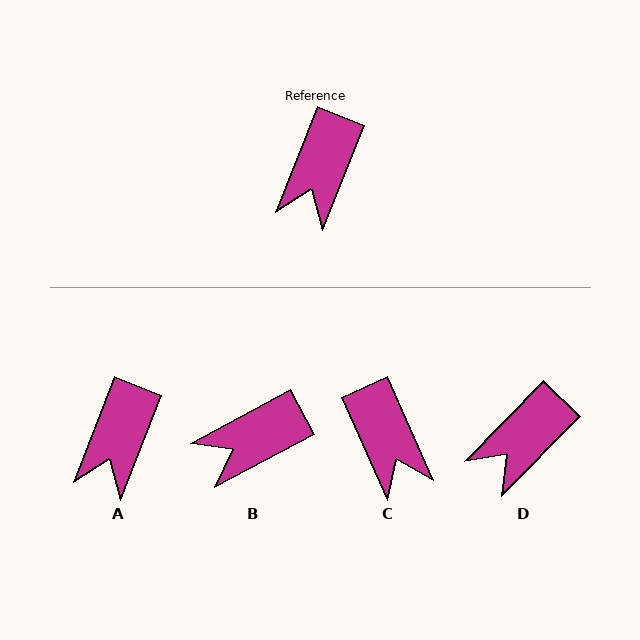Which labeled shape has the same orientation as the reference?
A.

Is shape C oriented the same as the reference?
No, it is off by about 46 degrees.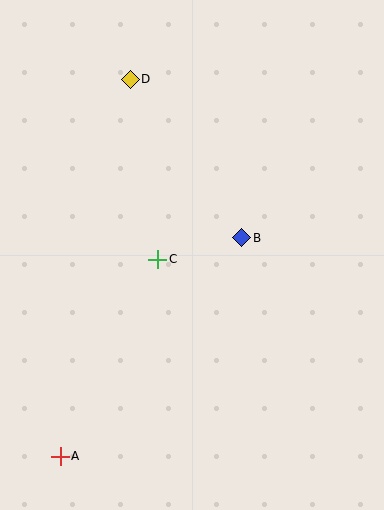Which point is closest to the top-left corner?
Point D is closest to the top-left corner.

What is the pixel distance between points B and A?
The distance between B and A is 284 pixels.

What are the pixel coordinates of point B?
Point B is at (242, 238).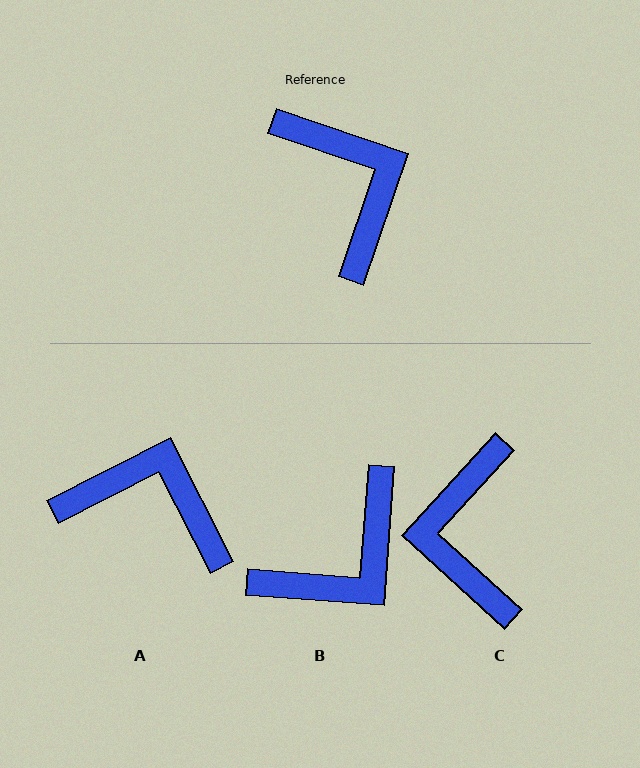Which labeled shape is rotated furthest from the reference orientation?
C, about 156 degrees away.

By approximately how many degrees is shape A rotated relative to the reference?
Approximately 46 degrees counter-clockwise.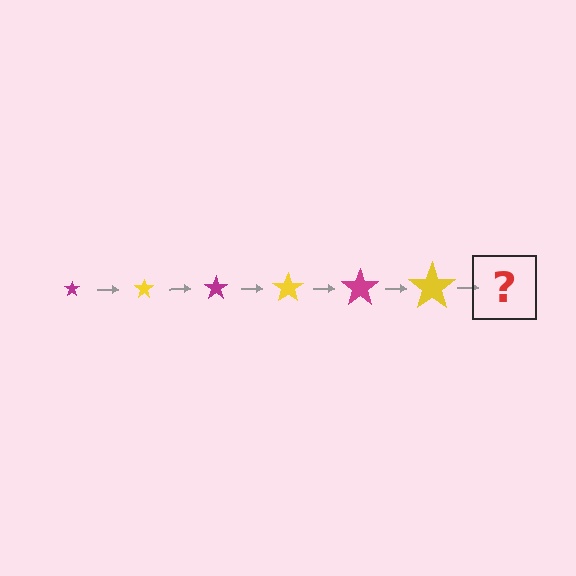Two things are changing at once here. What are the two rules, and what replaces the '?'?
The two rules are that the star grows larger each step and the color cycles through magenta and yellow. The '?' should be a magenta star, larger than the previous one.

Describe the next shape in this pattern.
It should be a magenta star, larger than the previous one.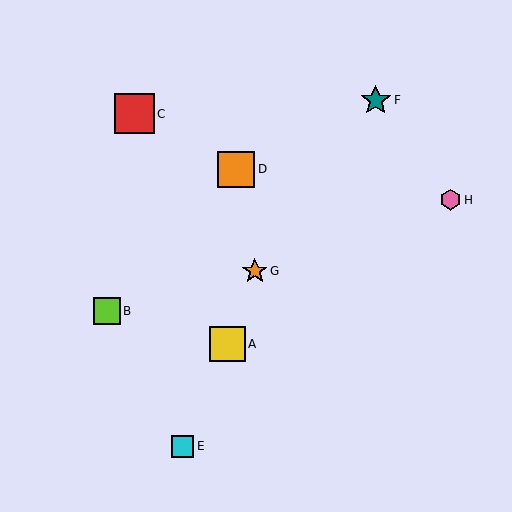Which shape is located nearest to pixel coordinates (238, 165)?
The orange square (labeled D) at (236, 169) is nearest to that location.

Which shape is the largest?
The red square (labeled C) is the largest.